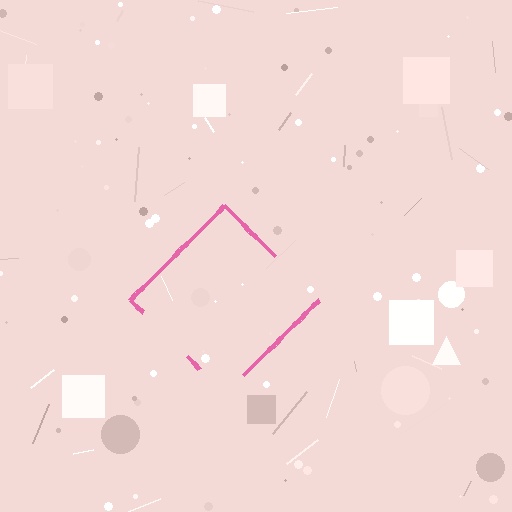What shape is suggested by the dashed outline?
The dashed outline suggests a diamond.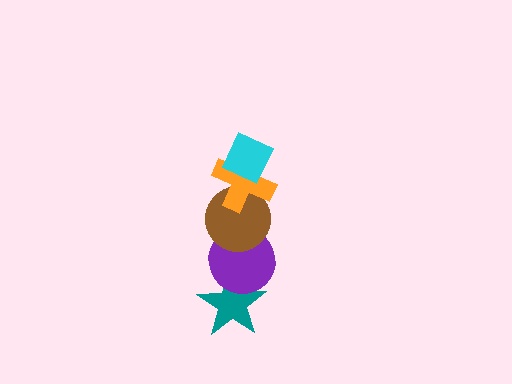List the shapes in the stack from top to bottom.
From top to bottom: the cyan diamond, the orange cross, the brown circle, the purple circle, the teal star.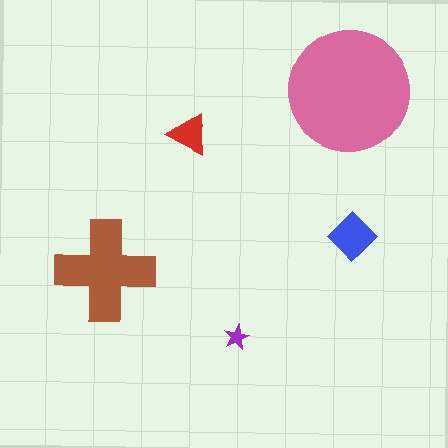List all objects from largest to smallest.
The pink circle, the brown cross, the blue diamond, the red triangle, the purple star.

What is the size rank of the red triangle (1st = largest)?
4th.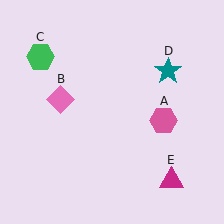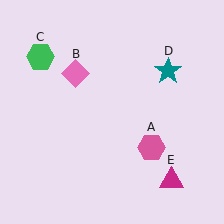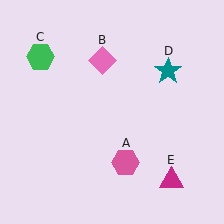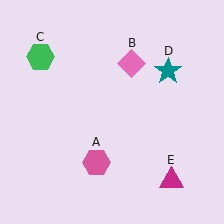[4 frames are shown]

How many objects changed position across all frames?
2 objects changed position: pink hexagon (object A), pink diamond (object B).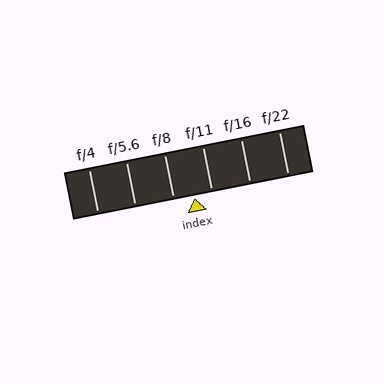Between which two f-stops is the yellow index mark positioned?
The index mark is between f/8 and f/11.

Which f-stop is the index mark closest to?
The index mark is closest to f/11.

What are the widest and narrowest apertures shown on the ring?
The widest aperture shown is f/4 and the narrowest is f/22.